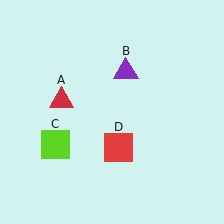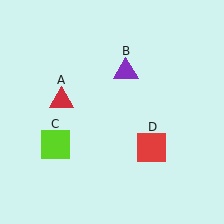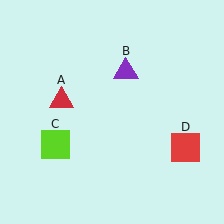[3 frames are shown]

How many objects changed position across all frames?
1 object changed position: red square (object D).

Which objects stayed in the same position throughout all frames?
Red triangle (object A) and purple triangle (object B) and lime square (object C) remained stationary.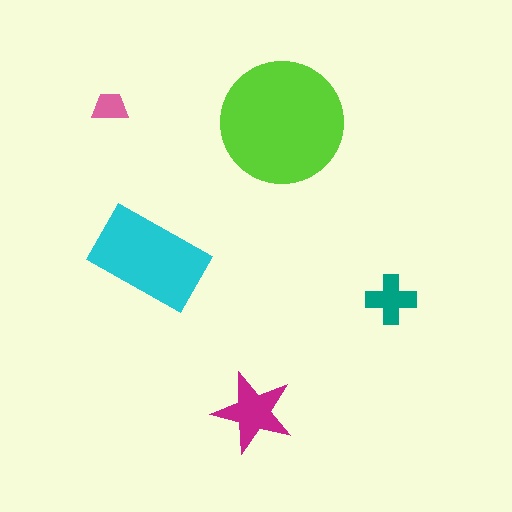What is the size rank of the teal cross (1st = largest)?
4th.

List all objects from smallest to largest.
The pink trapezoid, the teal cross, the magenta star, the cyan rectangle, the lime circle.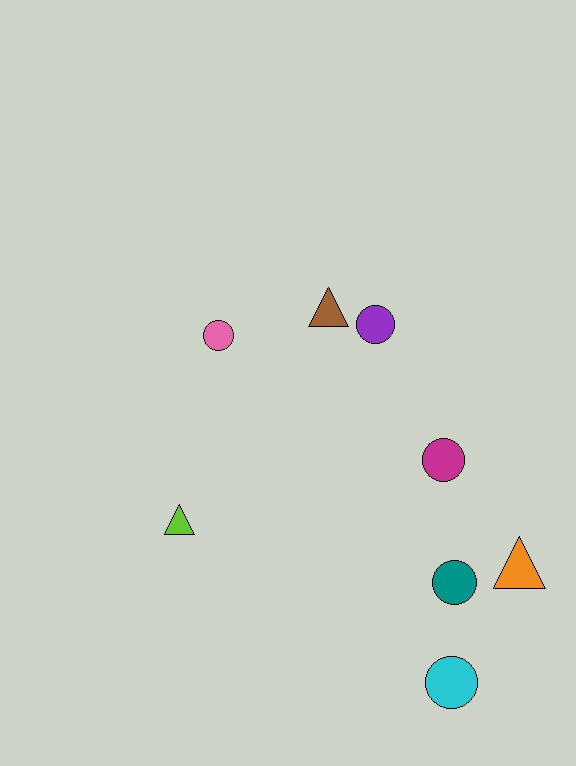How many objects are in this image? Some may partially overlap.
There are 8 objects.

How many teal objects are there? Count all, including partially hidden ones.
There is 1 teal object.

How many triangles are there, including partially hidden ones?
There are 3 triangles.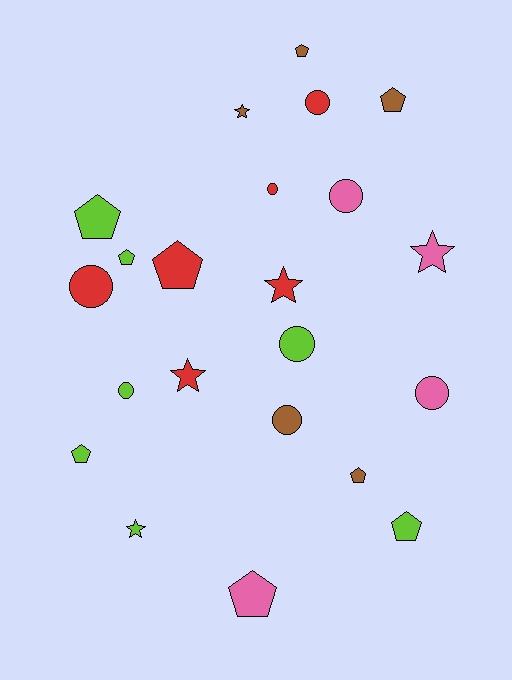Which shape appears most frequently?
Pentagon, with 9 objects.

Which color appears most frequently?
Lime, with 7 objects.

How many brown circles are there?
There is 1 brown circle.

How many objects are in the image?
There are 22 objects.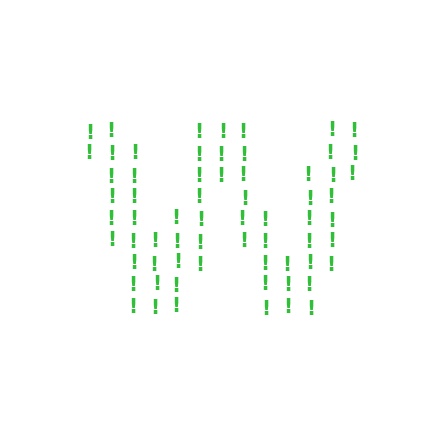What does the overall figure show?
The overall figure shows the letter W.